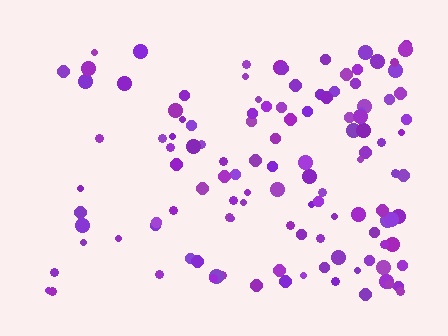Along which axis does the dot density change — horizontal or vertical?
Horizontal.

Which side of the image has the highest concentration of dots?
The right.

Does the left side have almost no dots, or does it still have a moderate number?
Still a moderate number, just noticeably fewer than the right.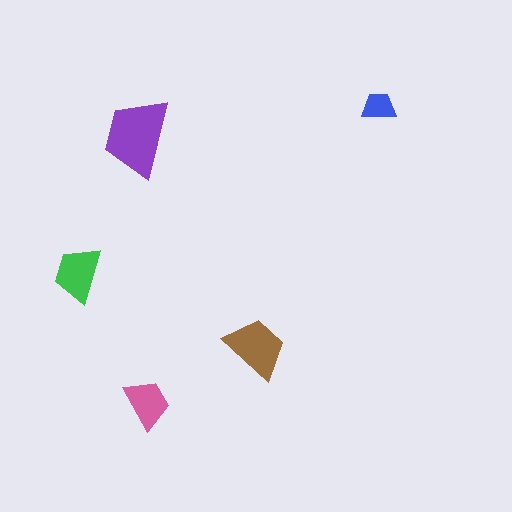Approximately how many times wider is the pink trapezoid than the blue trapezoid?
About 1.5 times wider.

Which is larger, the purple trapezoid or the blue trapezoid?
The purple one.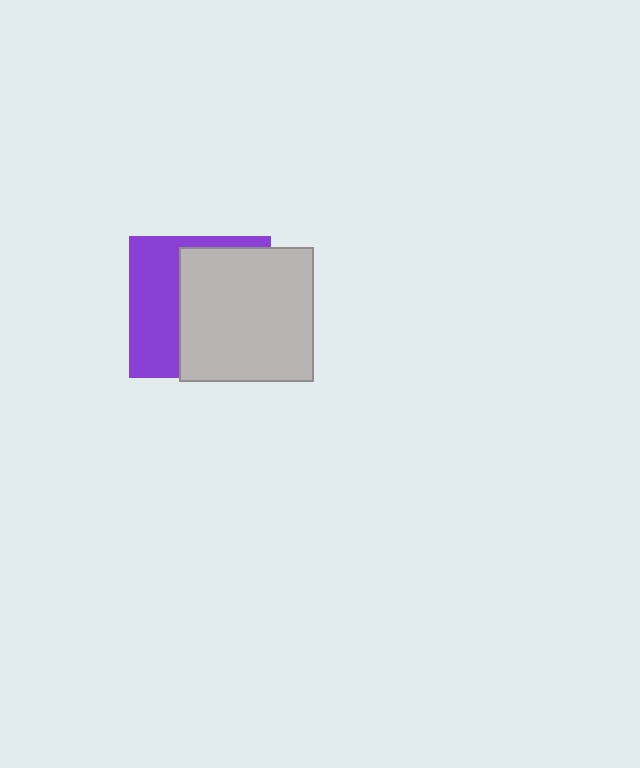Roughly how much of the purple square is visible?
A small part of it is visible (roughly 41%).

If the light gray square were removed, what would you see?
You would see the complete purple square.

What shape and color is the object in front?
The object in front is a light gray square.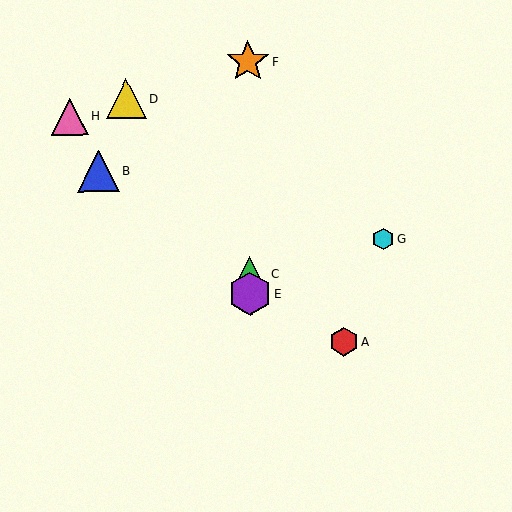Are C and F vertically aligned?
Yes, both are at x≈250.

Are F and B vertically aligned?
No, F is at x≈248 and B is at x≈99.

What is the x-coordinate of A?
Object A is at x≈343.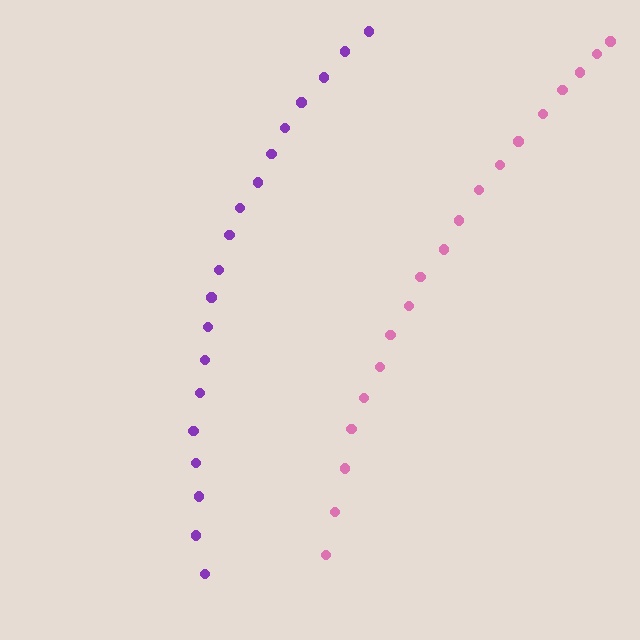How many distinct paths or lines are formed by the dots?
There are 2 distinct paths.